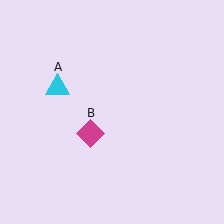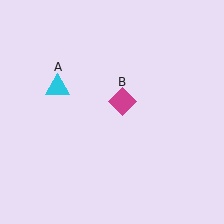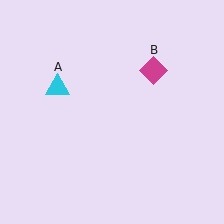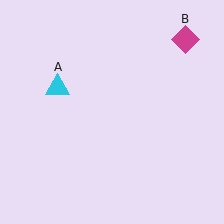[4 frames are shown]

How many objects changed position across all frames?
1 object changed position: magenta diamond (object B).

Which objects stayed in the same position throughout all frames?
Cyan triangle (object A) remained stationary.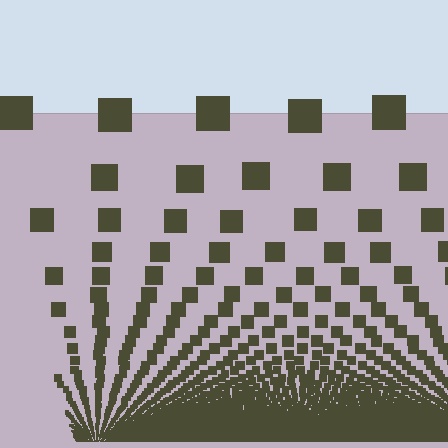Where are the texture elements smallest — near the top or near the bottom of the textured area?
Near the bottom.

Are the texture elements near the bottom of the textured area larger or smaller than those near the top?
Smaller. The gradient is inverted — elements near the bottom are smaller and denser.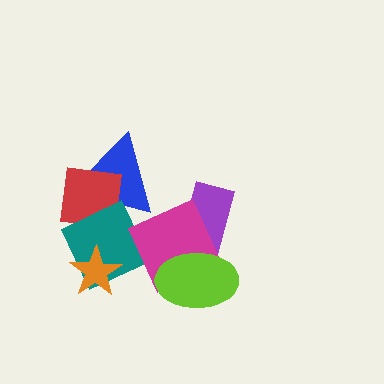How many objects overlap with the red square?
2 objects overlap with the red square.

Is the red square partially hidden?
Yes, it is partially covered by another shape.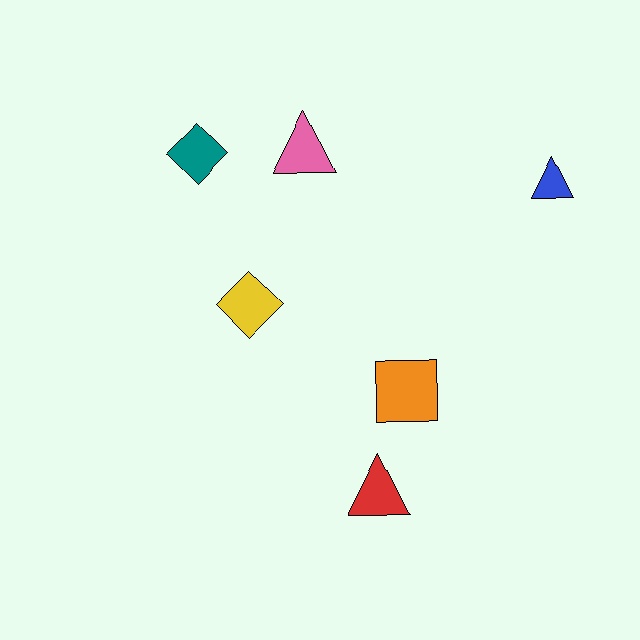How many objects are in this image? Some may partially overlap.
There are 6 objects.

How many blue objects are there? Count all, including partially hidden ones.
There is 1 blue object.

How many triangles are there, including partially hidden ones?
There are 3 triangles.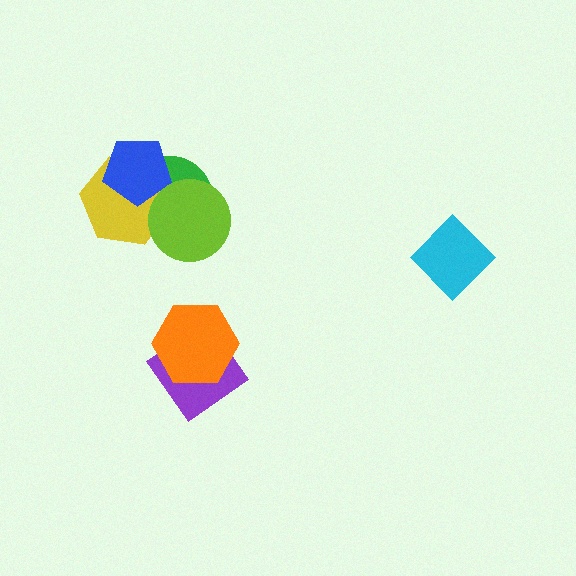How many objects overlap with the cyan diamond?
0 objects overlap with the cyan diamond.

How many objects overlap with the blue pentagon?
2 objects overlap with the blue pentagon.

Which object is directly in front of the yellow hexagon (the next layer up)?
The blue pentagon is directly in front of the yellow hexagon.